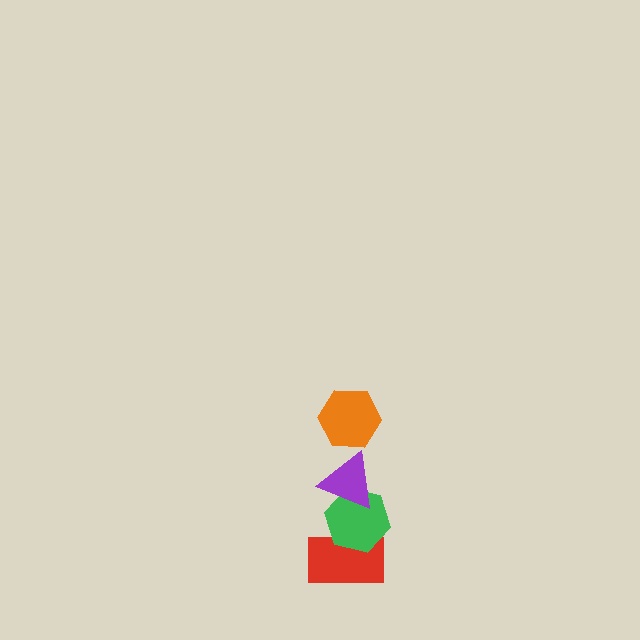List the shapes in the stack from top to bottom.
From top to bottom: the orange hexagon, the purple triangle, the green hexagon, the red rectangle.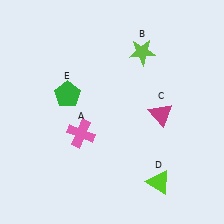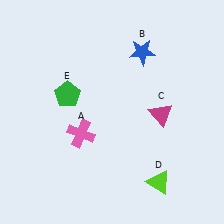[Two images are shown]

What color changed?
The star (B) changed from lime in Image 1 to blue in Image 2.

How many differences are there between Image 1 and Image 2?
There is 1 difference between the two images.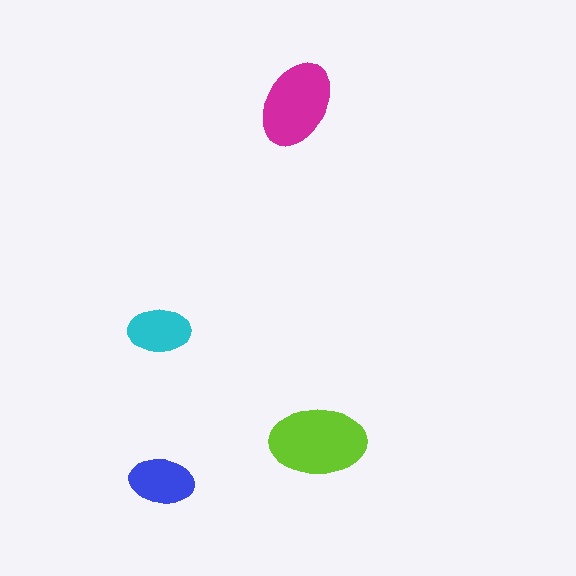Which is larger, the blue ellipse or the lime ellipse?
The lime one.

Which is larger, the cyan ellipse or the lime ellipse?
The lime one.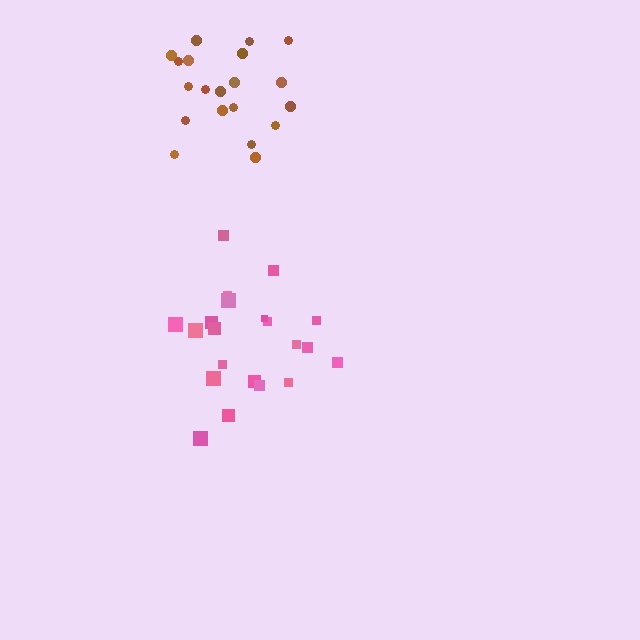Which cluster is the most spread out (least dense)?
Pink.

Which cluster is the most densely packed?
Brown.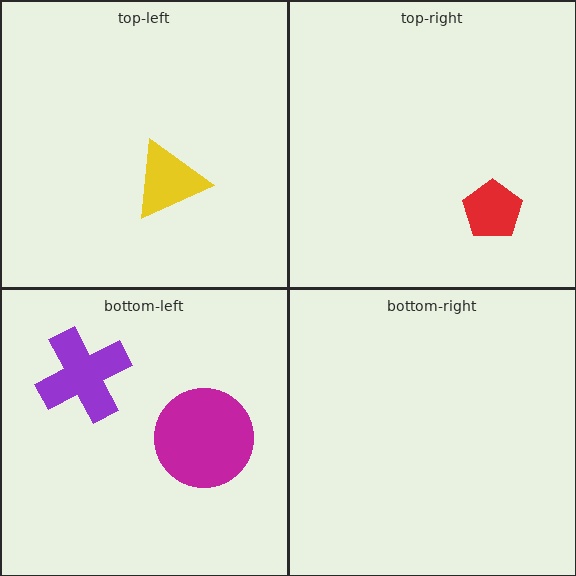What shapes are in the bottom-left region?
The magenta circle, the purple cross.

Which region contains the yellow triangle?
The top-left region.